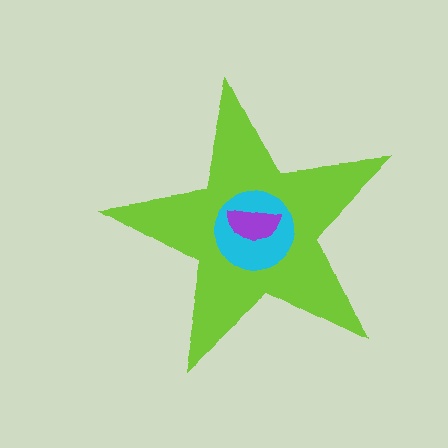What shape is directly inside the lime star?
The cyan circle.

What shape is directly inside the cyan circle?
The purple semicircle.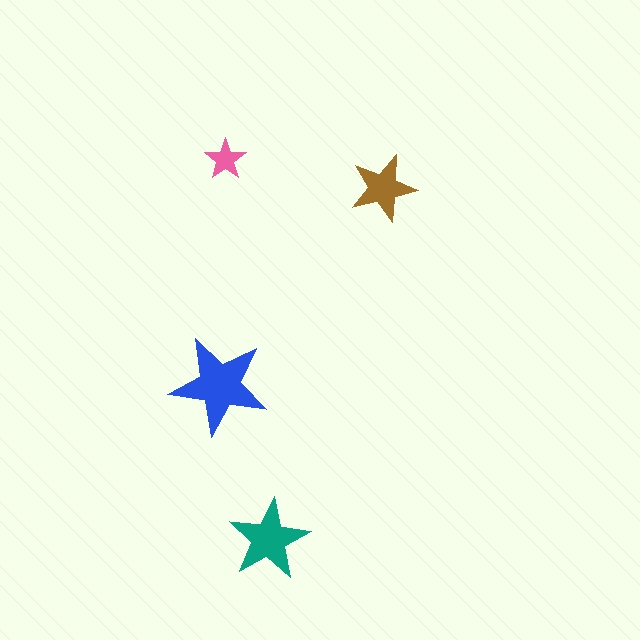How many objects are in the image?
There are 4 objects in the image.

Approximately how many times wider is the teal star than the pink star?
About 2 times wider.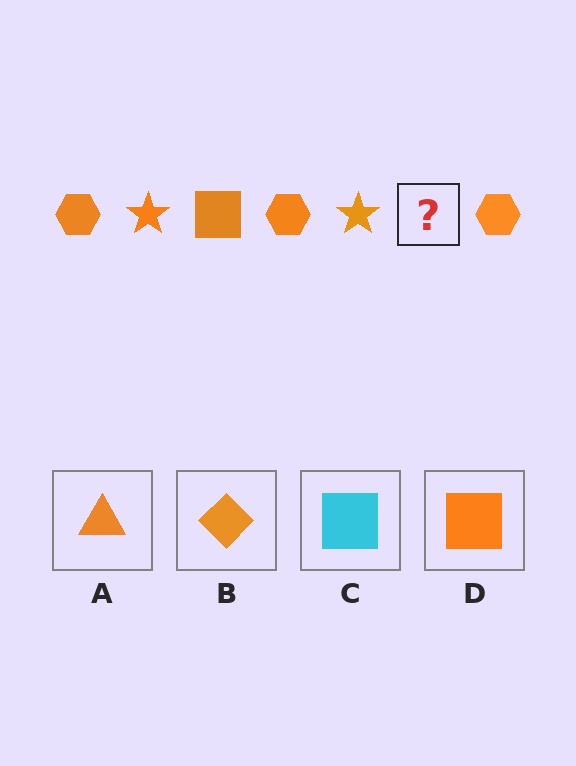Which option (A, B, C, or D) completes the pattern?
D.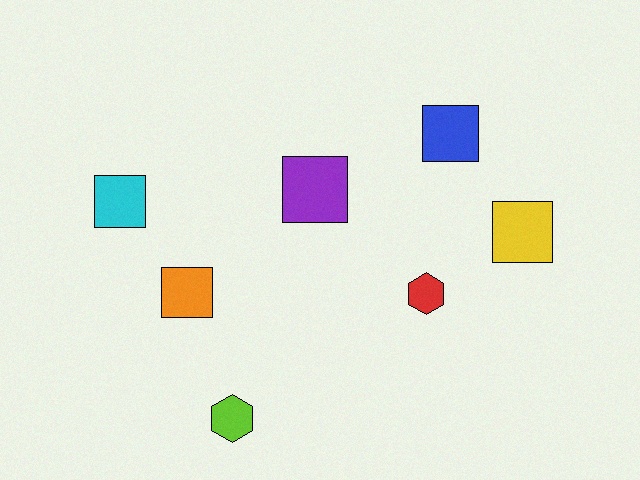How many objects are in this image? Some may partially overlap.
There are 7 objects.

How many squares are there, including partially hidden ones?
There are 5 squares.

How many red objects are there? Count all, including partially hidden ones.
There is 1 red object.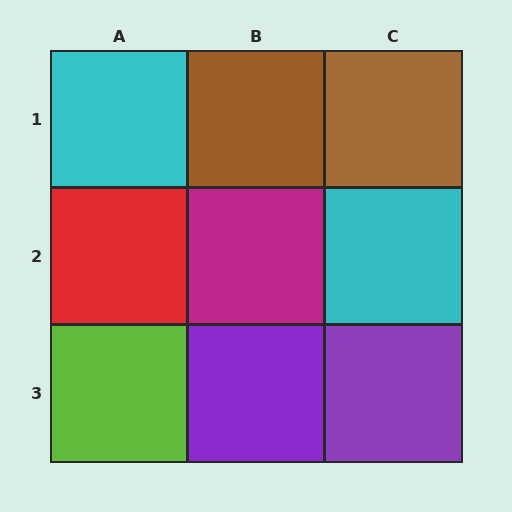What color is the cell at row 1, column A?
Cyan.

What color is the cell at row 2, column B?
Magenta.